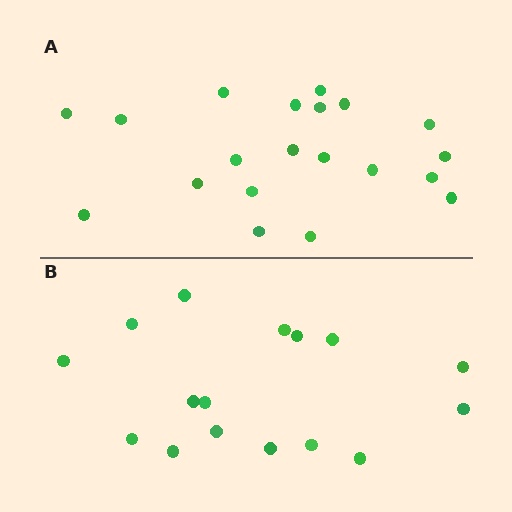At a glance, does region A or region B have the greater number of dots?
Region A (the top region) has more dots.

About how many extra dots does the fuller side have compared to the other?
Region A has about 4 more dots than region B.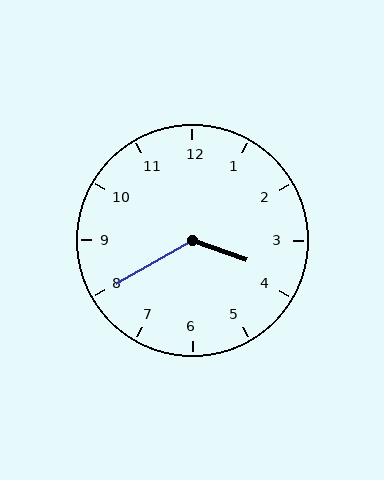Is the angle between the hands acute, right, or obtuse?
It is obtuse.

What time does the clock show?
3:40.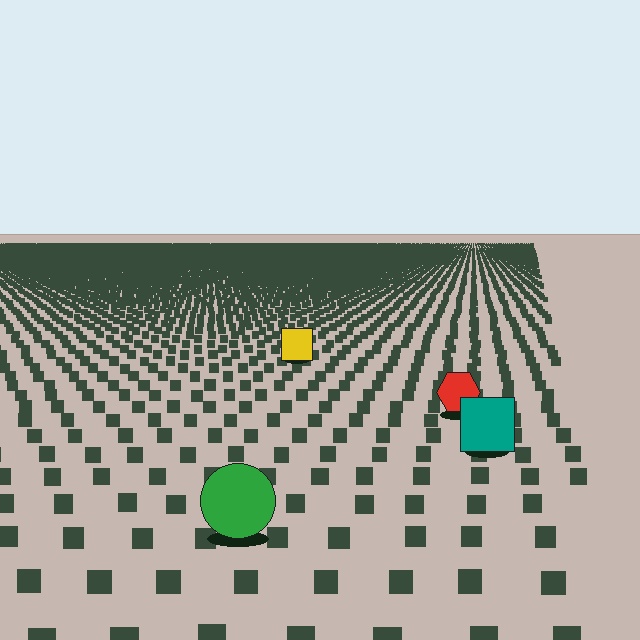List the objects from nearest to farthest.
From nearest to farthest: the green circle, the teal square, the red hexagon, the yellow square.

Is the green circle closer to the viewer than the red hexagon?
Yes. The green circle is closer — you can tell from the texture gradient: the ground texture is coarser near it.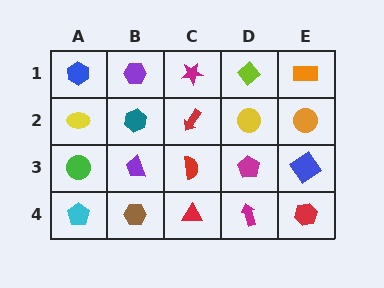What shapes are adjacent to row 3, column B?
A teal hexagon (row 2, column B), a brown hexagon (row 4, column B), a green circle (row 3, column A), a red semicircle (row 3, column C).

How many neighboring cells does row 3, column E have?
3.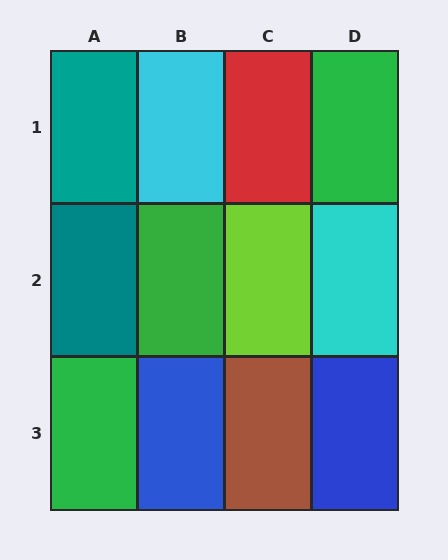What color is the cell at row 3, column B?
Blue.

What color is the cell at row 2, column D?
Cyan.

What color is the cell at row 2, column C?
Lime.